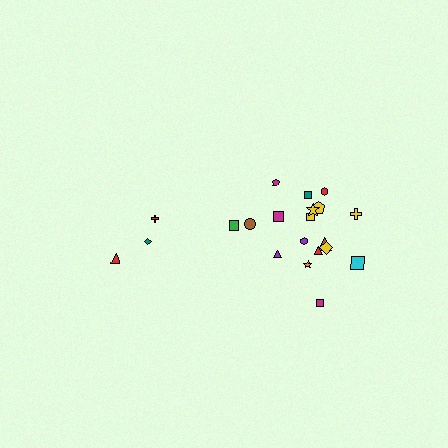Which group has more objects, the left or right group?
The right group.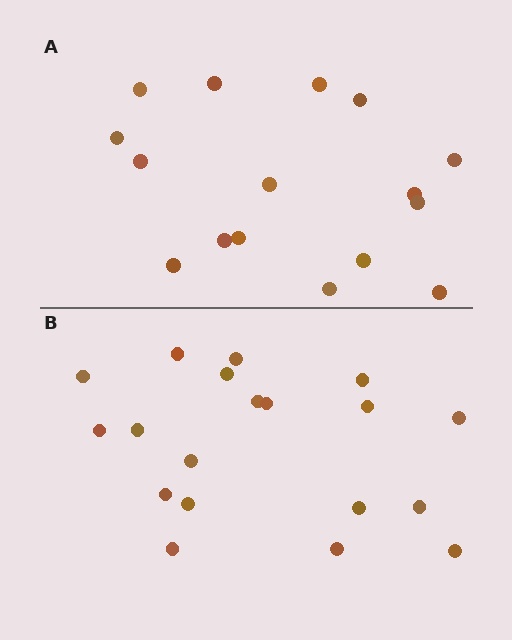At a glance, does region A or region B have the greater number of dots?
Region B (the bottom region) has more dots.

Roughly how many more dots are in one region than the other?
Region B has just a few more — roughly 2 or 3 more dots than region A.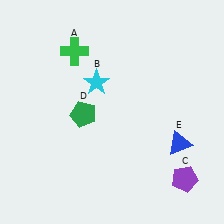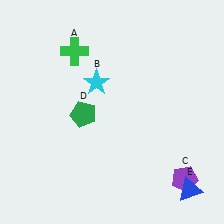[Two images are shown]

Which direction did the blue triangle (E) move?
The blue triangle (E) moved down.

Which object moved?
The blue triangle (E) moved down.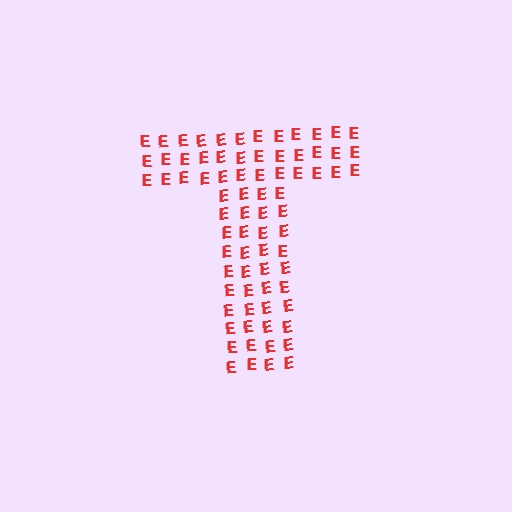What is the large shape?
The large shape is the letter T.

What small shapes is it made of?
It is made of small letter E's.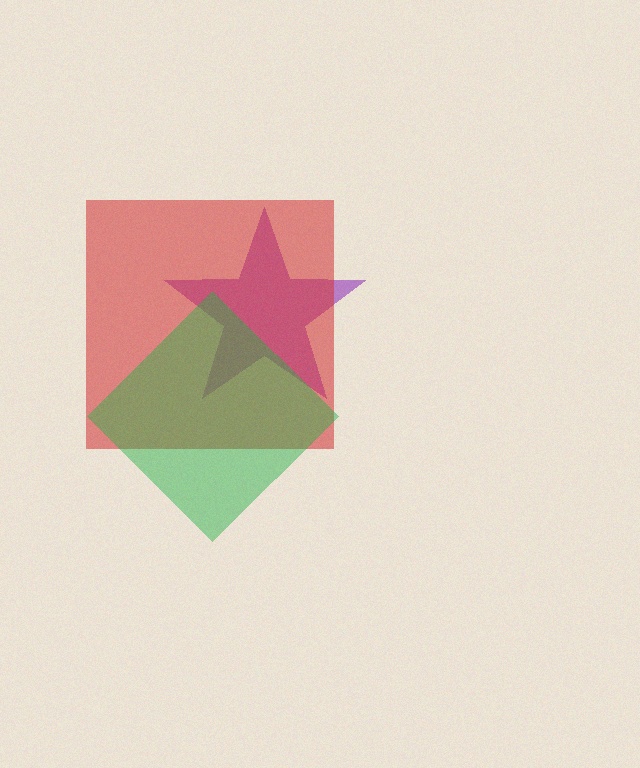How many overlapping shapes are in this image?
There are 3 overlapping shapes in the image.